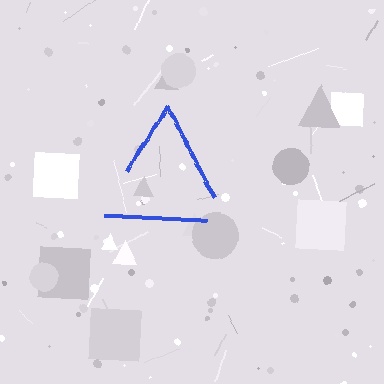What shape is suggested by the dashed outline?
The dashed outline suggests a triangle.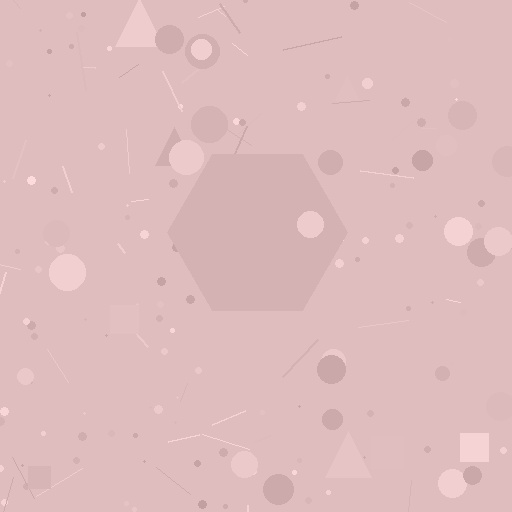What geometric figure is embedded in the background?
A hexagon is embedded in the background.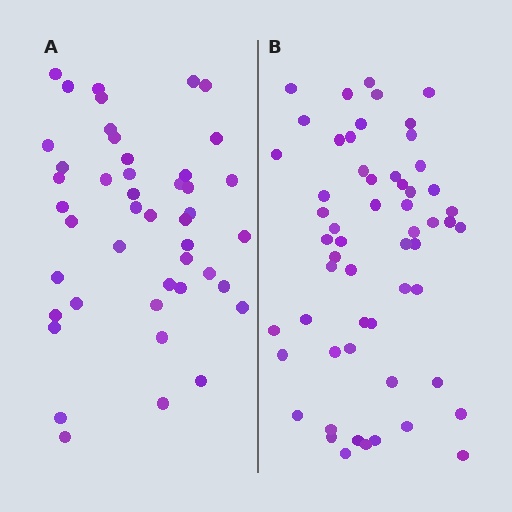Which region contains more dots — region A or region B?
Region B (the right region) has more dots.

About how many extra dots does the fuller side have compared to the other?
Region B has roughly 12 or so more dots than region A.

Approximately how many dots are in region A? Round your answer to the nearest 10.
About 40 dots. (The exact count is 45, which rounds to 40.)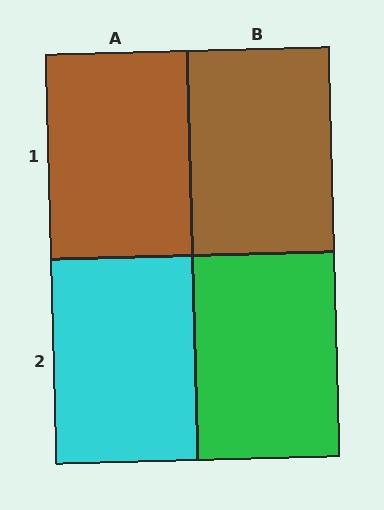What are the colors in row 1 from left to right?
Brown, brown.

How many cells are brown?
2 cells are brown.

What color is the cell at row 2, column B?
Green.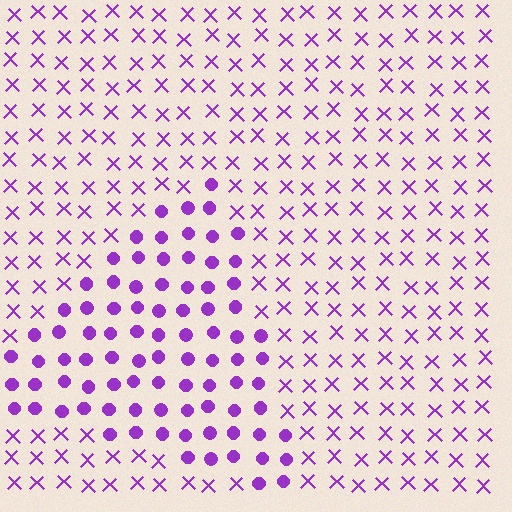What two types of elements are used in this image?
The image uses circles inside the triangle region and X marks outside it.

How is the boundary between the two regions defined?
The boundary is defined by a change in element shape: circles inside vs. X marks outside. All elements share the same color and spacing.